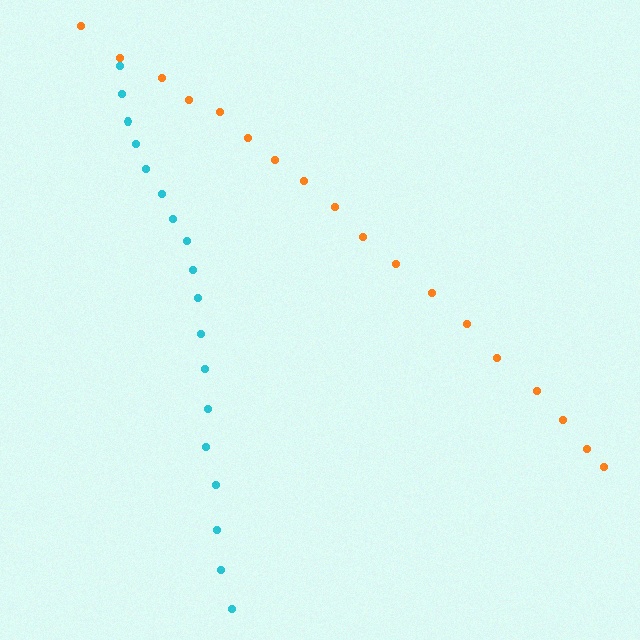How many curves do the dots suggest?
There are 2 distinct paths.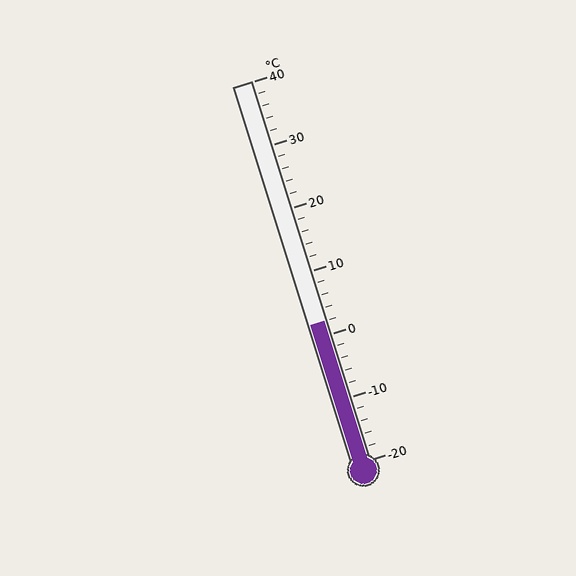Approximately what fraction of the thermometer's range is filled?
The thermometer is filled to approximately 35% of its range.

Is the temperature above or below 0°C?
The temperature is above 0°C.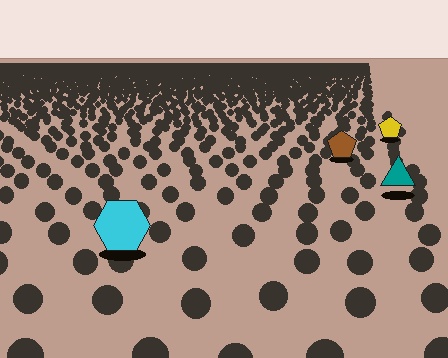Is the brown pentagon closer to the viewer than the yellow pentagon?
Yes. The brown pentagon is closer — you can tell from the texture gradient: the ground texture is coarser near it.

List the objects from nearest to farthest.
From nearest to farthest: the cyan hexagon, the teal triangle, the brown pentagon, the yellow pentagon.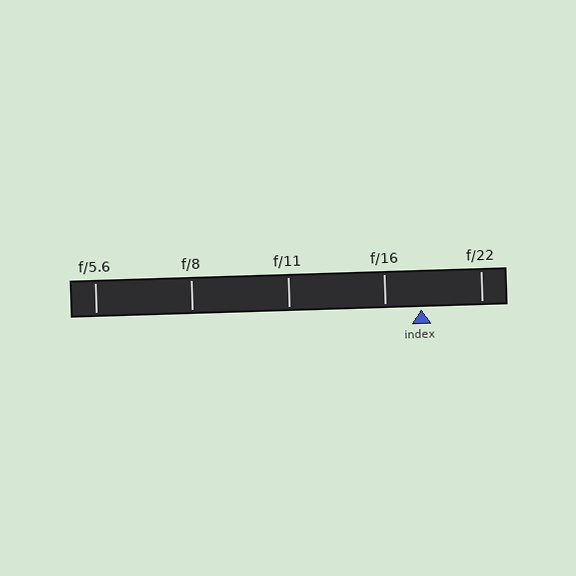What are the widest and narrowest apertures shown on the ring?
The widest aperture shown is f/5.6 and the narrowest is f/22.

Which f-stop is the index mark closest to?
The index mark is closest to f/16.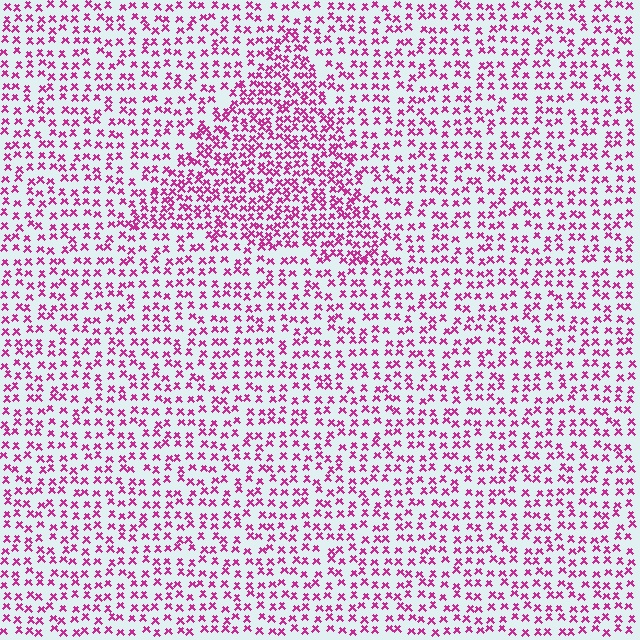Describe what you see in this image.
The image contains small magenta elements arranged at two different densities. A triangle-shaped region is visible where the elements are more densely packed than the surrounding area.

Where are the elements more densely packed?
The elements are more densely packed inside the triangle boundary.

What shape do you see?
I see a triangle.